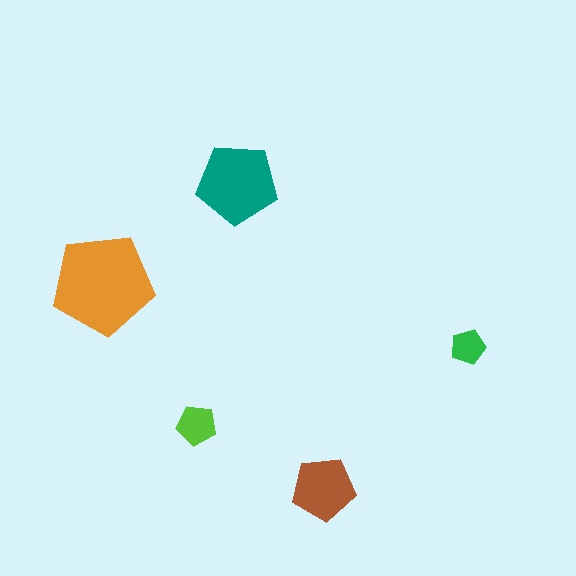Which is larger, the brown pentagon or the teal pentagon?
The teal one.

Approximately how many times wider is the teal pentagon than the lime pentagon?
About 2 times wider.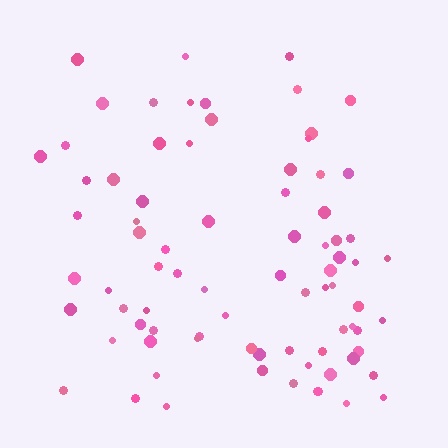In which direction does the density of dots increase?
From top to bottom, with the bottom side densest.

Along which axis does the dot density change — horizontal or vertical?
Vertical.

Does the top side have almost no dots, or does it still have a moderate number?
Still a moderate number, just noticeably fewer than the bottom.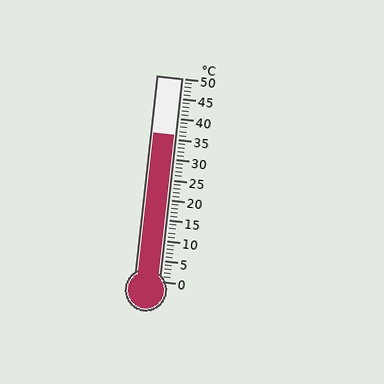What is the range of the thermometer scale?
The thermometer scale ranges from 0°C to 50°C.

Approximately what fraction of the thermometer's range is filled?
The thermometer is filled to approximately 70% of its range.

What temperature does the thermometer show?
The thermometer shows approximately 36°C.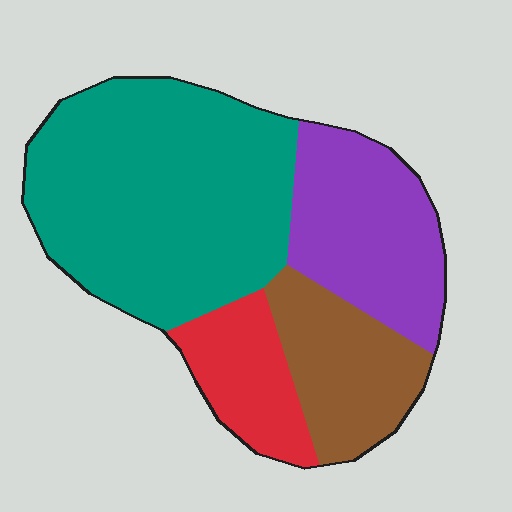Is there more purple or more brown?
Purple.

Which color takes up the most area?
Teal, at roughly 50%.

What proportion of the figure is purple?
Purple takes up about one fifth (1/5) of the figure.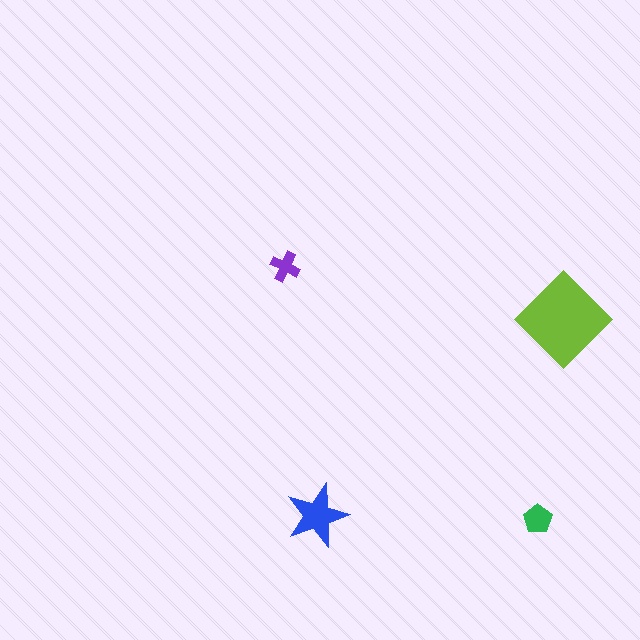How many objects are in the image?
There are 4 objects in the image.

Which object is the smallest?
The purple cross.